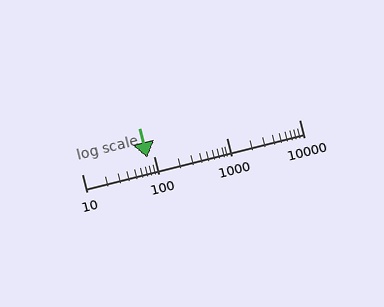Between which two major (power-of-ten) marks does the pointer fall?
The pointer is between 10 and 100.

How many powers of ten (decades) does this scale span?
The scale spans 3 decades, from 10 to 10000.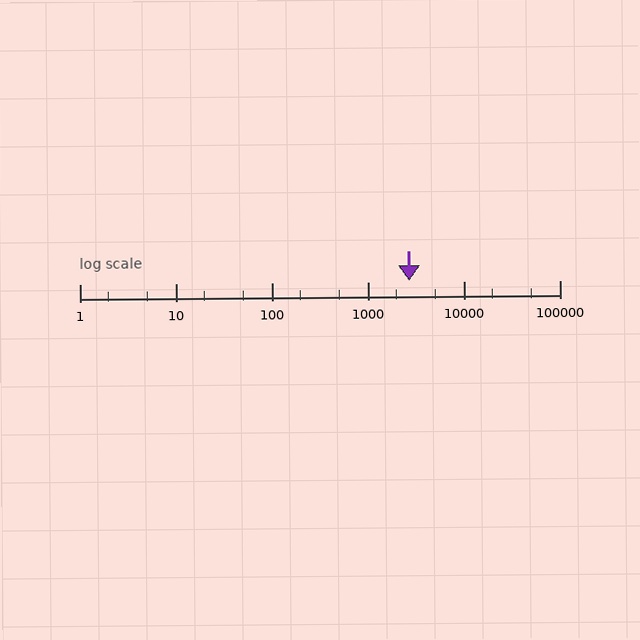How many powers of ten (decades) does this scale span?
The scale spans 5 decades, from 1 to 100000.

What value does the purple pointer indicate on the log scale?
The pointer indicates approximately 2700.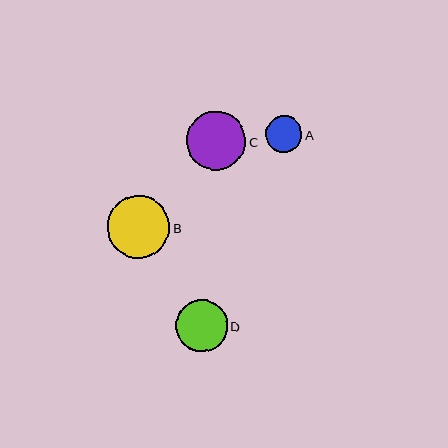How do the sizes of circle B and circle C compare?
Circle B and circle C are approximately the same size.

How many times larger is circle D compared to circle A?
Circle D is approximately 1.4 times the size of circle A.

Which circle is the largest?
Circle B is the largest with a size of approximately 62 pixels.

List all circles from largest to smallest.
From largest to smallest: B, C, D, A.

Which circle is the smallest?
Circle A is the smallest with a size of approximately 36 pixels.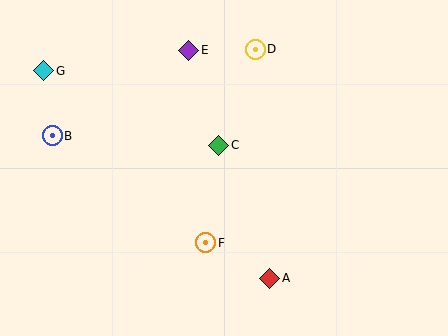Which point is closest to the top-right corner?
Point D is closest to the top-right corner.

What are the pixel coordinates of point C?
Point C is at (219, 145).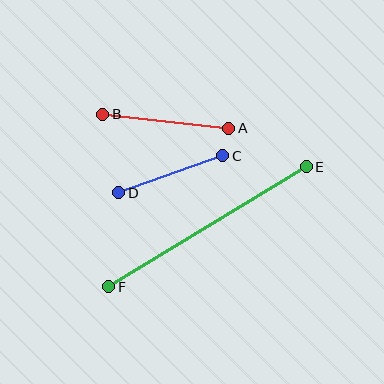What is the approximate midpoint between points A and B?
The midpoint is at approximately (166, 121) pixels.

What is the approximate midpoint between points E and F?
The midpoint is at approximately (208, 227) pixels.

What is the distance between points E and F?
The distance is approximately 231 pixels.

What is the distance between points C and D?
The distance is approximately 110 pixels.